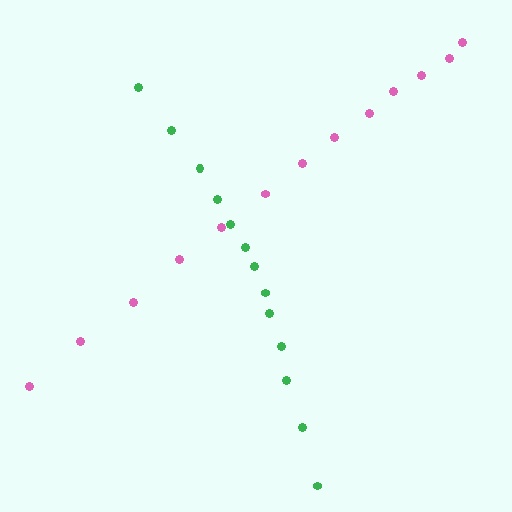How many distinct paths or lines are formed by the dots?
There are 2 distinct paths.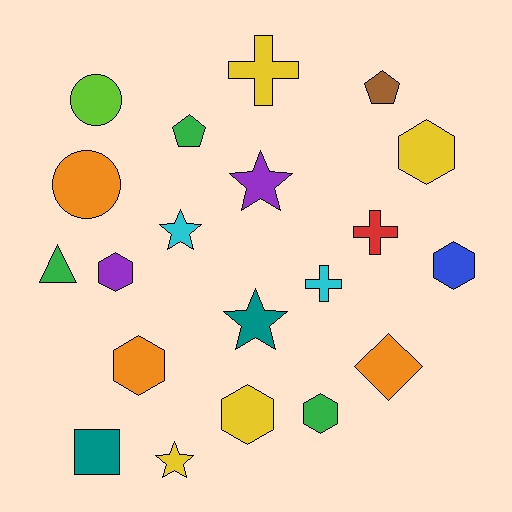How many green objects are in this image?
There are 3 green objects.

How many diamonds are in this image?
There is 1 diamond.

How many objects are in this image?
There are 20 objects.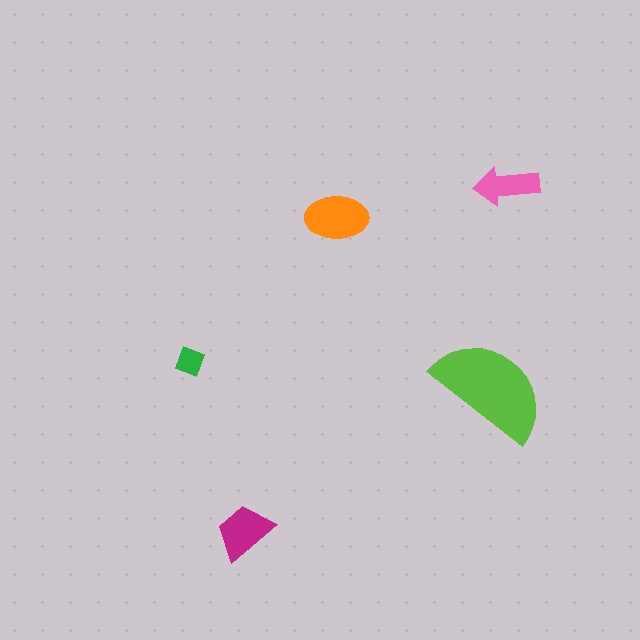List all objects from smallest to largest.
The green diamond, the pink arrow, the magenta trapezoid, the orange ellipse, the lime semicircle.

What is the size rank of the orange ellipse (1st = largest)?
2nd.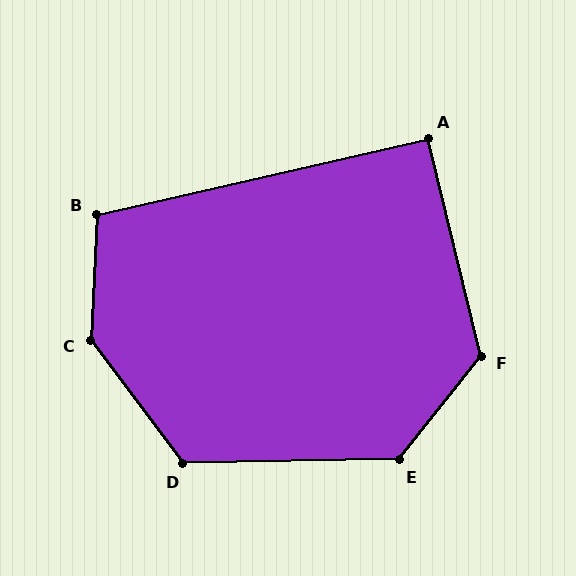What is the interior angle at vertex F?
Approximately 128 degrees (obtuse).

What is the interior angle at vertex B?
Approximately 106 degrees (obtuse).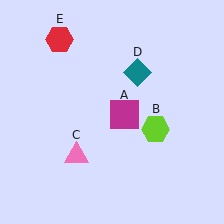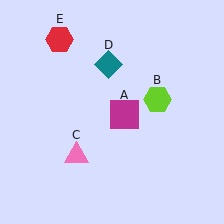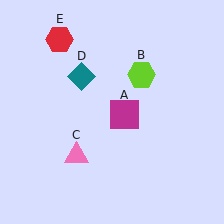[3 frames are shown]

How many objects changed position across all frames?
2 objects changed position: lime hexagon (object B), teal diamond (object D).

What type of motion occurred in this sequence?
The lime hexagon (object B), teal diamond (object D) rotated counterclockwise around the center of the scene.